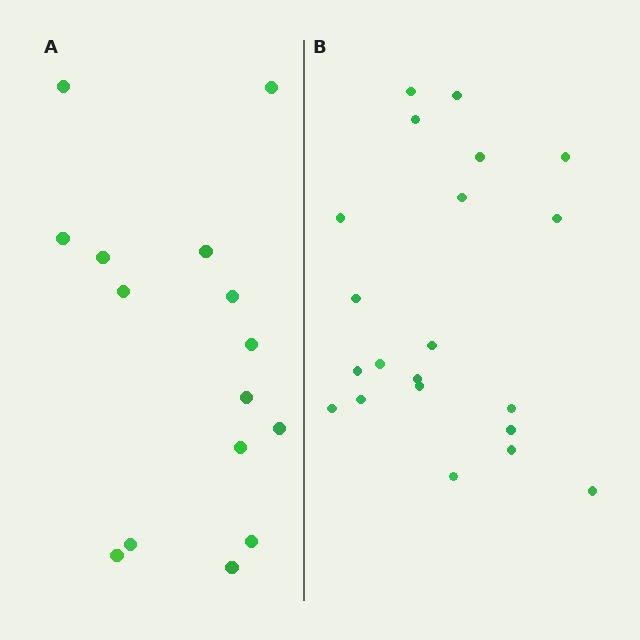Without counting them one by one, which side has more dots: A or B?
Region B (the right region) has more dots.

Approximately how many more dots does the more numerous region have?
Region B has about 6 more dots than region A.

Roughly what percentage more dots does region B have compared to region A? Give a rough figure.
About 40% more.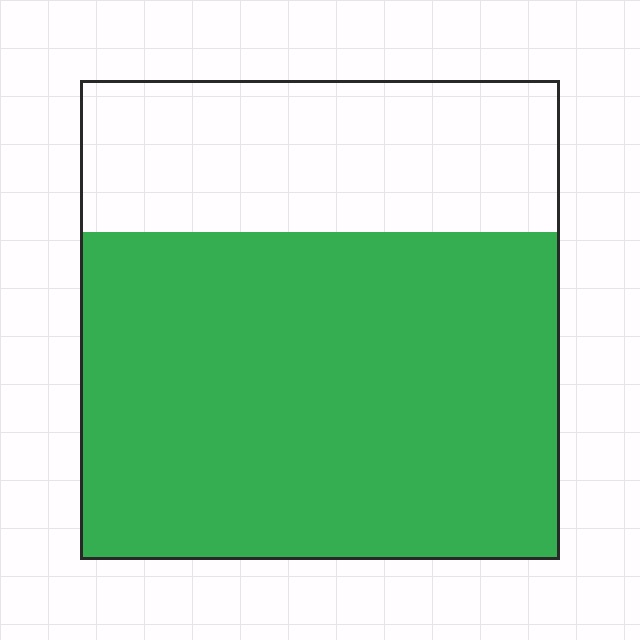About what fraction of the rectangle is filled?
About two thirds (2/3).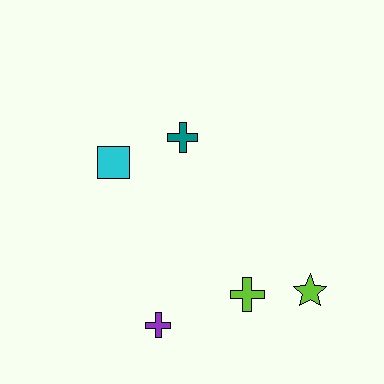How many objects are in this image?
There are 5 objects.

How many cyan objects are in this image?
There is 1 cyan object.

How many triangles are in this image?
There are no triangles.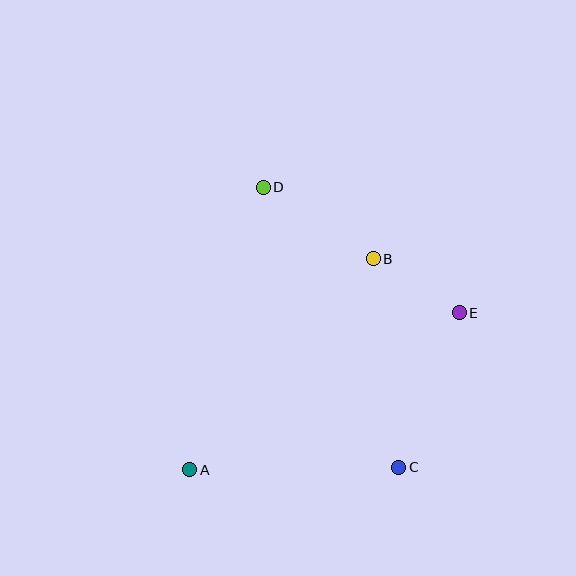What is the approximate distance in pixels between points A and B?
The distance between A and B is approximately 279 pixels.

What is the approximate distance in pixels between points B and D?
The distance between B and D is approximately 131 pixels.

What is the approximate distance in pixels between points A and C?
The distance between A and C is approximately 209 pixels.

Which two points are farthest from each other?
Points A and E are farthest from each other.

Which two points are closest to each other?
Points B and E are closest to each other.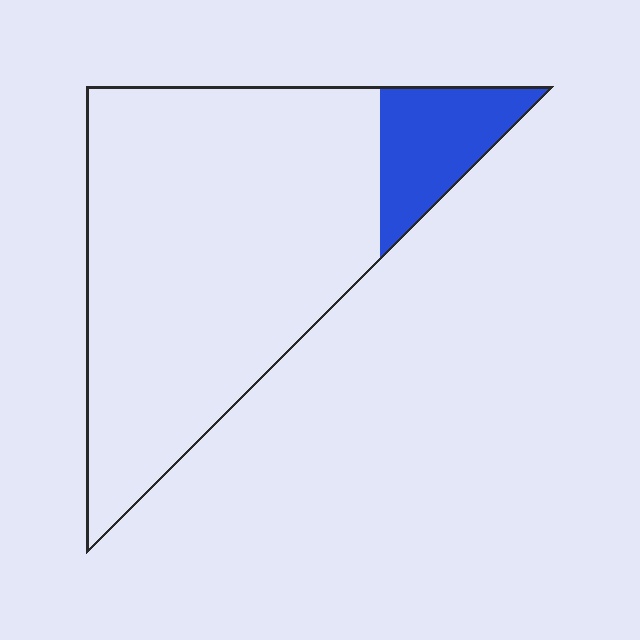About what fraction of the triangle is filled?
About one eighth (1/8).